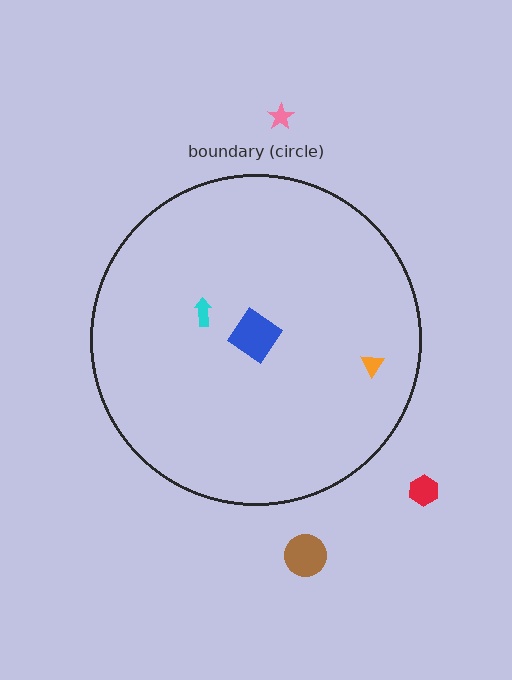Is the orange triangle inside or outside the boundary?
Inside.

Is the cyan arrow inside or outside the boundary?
Inside.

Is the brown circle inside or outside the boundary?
Outside.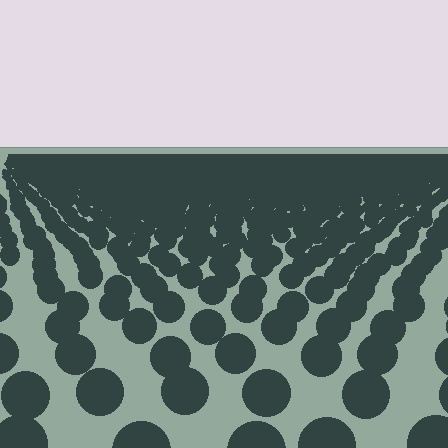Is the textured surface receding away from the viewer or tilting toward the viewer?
The surface is receding away from the viewer. Texture elements get smaller and denser toward the top.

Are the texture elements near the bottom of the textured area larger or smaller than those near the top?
Larger. Near the bottom, elements are closer to the viewer and appear at a bigger on-screen size.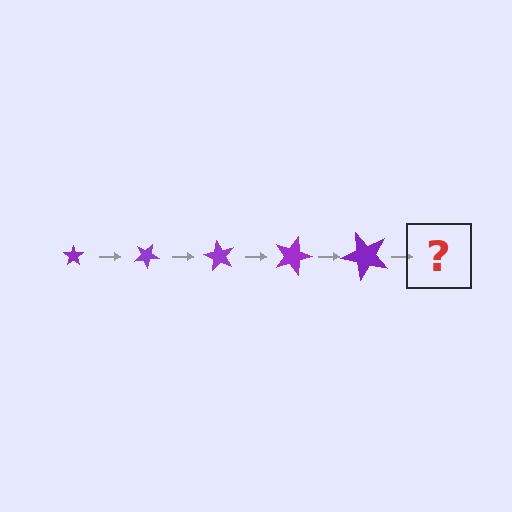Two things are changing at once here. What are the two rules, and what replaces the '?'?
The two rules are that the star grows larger each step and it rotates 30 degrees each step. The '?' should be a star, larger than the previous one and rotated 150 degrees from the start.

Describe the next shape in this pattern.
It should be a star, larger than the previous one and rotated 150 degrees from the start.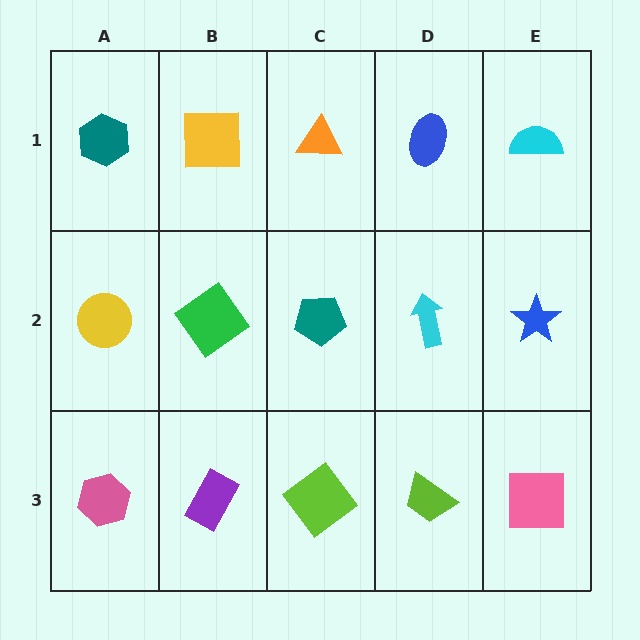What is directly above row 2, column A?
A teal hexagon.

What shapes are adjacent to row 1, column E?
A blue star (row 2, column E), a blue ellipse (row 1, column D).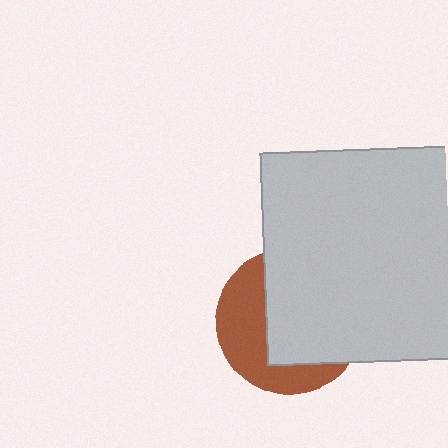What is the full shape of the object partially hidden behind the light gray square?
The partially hidden object is a brown circle.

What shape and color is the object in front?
The object in front is a light gray square.